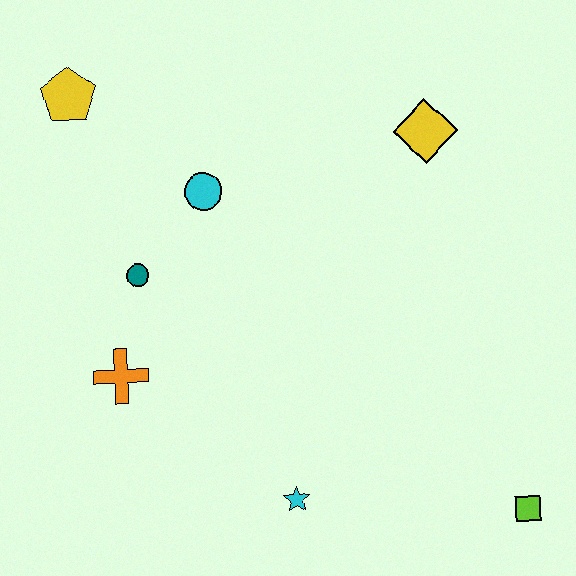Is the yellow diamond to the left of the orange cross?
No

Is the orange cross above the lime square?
Yes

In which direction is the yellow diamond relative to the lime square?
The yellow diamond is above the lime square.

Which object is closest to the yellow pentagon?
The cyan circle is closest to the yellow pentagon.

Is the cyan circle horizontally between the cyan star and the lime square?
No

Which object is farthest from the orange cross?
The lime square is farthest from the orange cross.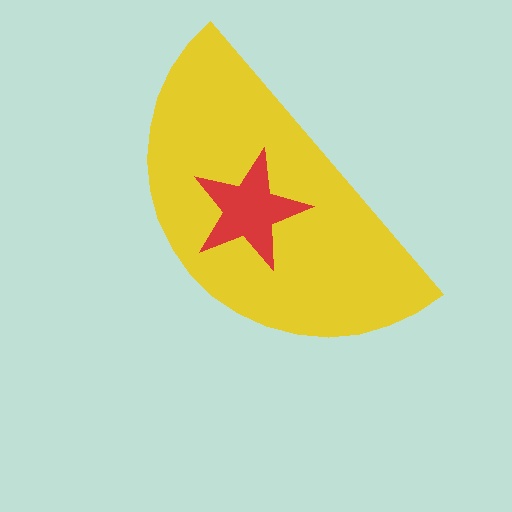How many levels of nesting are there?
2.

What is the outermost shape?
The yellow semicircle.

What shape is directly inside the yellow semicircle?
The red star.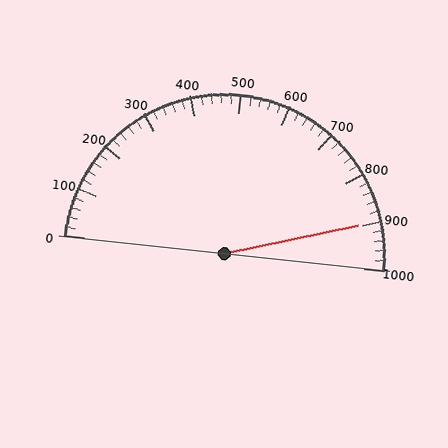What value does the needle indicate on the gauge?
The needle indicates approximately 900.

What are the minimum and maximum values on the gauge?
The gauge ranges from 0 to 1000.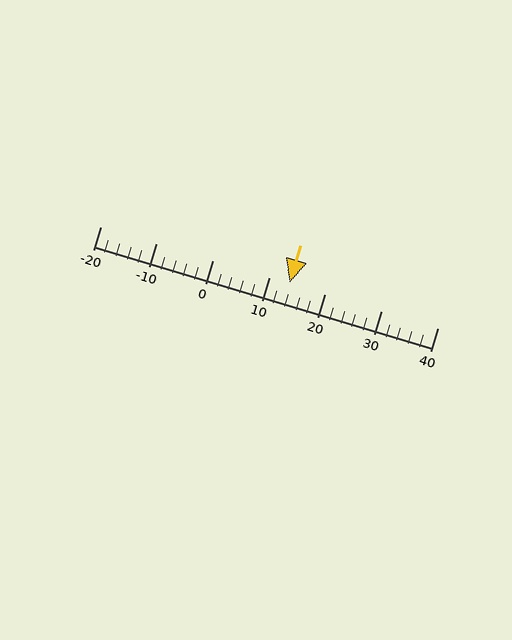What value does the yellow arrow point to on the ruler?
The yellow arrow points to approximately 14.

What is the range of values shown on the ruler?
The ruler shows values from -20 to 40.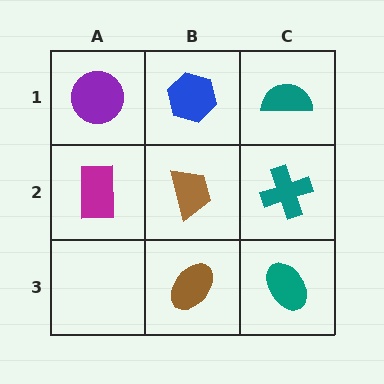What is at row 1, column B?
A blue hexagon.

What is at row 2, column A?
A magenta rectangle.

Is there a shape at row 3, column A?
No, that cell is empty.